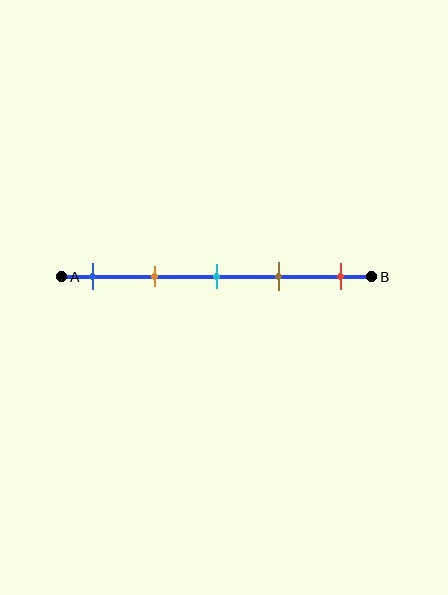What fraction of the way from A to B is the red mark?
The red mark is approximately 90% (0.9) of the way from A to B.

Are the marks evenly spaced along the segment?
Yes, the marks are approximately evenly spaced.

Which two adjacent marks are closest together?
The cyan and brown marks are the closest adjacent pair.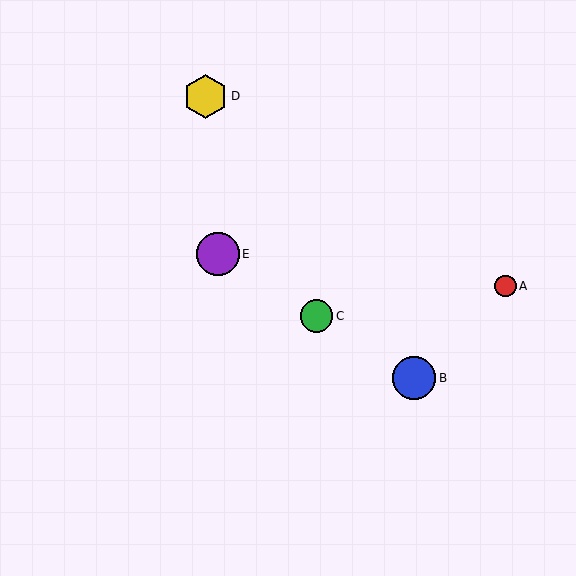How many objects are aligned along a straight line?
3 objects (B, C, E) are aligned along a straight line.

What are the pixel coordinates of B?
Object B is at (414, 378).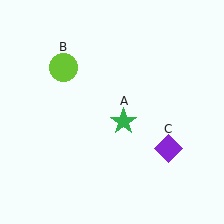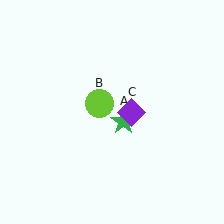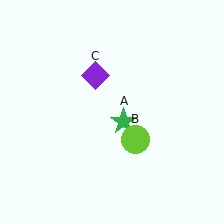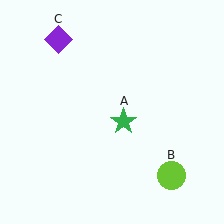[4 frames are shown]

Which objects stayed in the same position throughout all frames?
Green star (object A) remained stationary.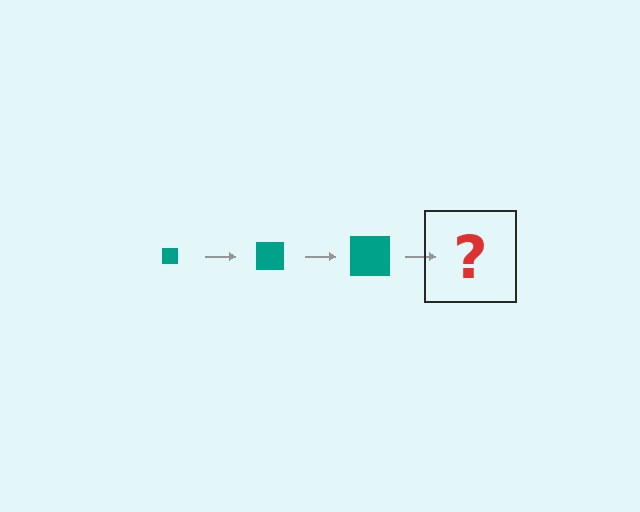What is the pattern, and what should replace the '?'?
The pattern is that the square gets progressively larger each step. The '?' should be a teal square, larger than the previous one.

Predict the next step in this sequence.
The next step is a teal square, larger than the previous one.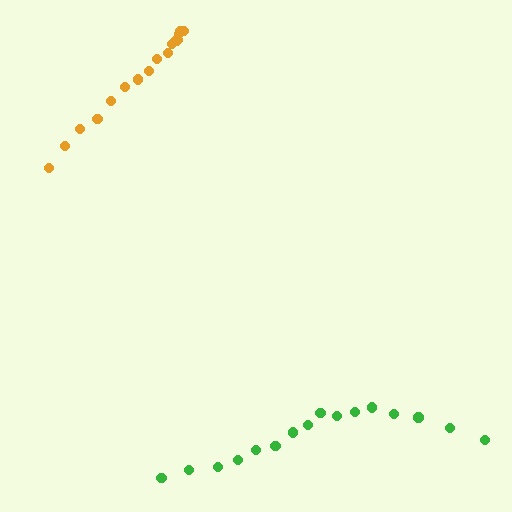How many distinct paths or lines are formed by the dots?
There are 2 distinct paths.